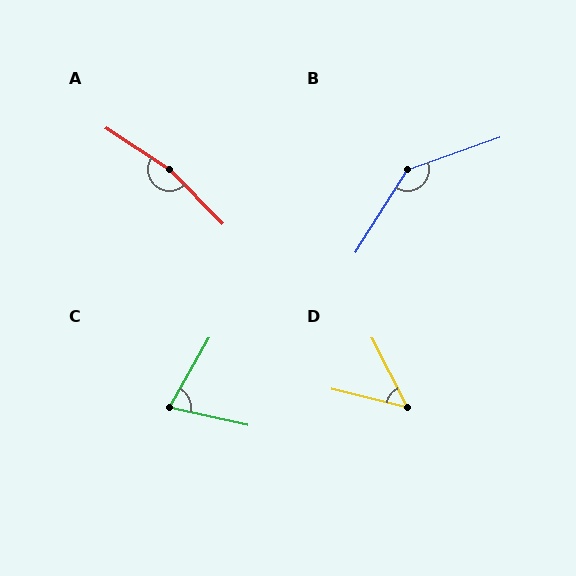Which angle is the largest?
A, at approximately 167 degrees.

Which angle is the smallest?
D, at approximately 49 degrees.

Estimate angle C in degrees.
Approximately 73 degrees.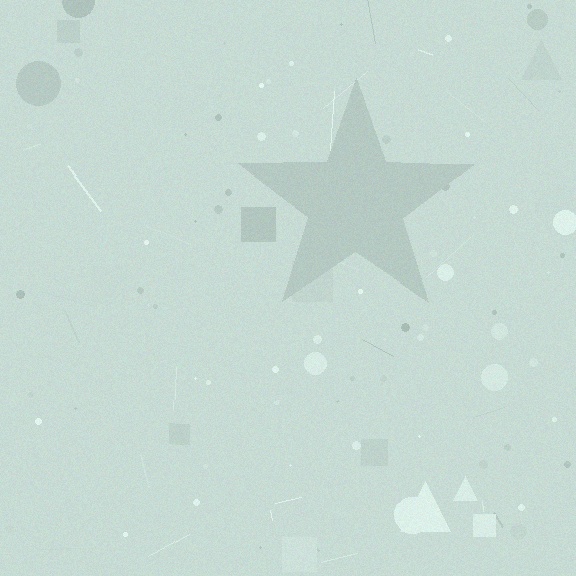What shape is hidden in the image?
A star is hidden in the image.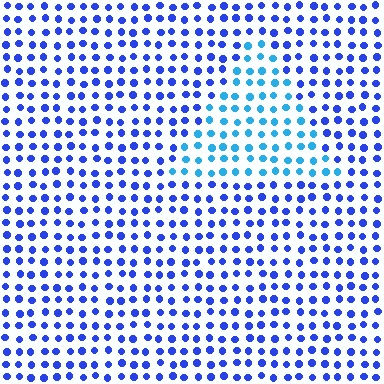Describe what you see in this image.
The image is filled with small blue elements in a uniform arrangement. A triangle-shaped region is visible where the elements are tinted to a slightly different hue, forming a subtle color boundary.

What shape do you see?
I see a triangle.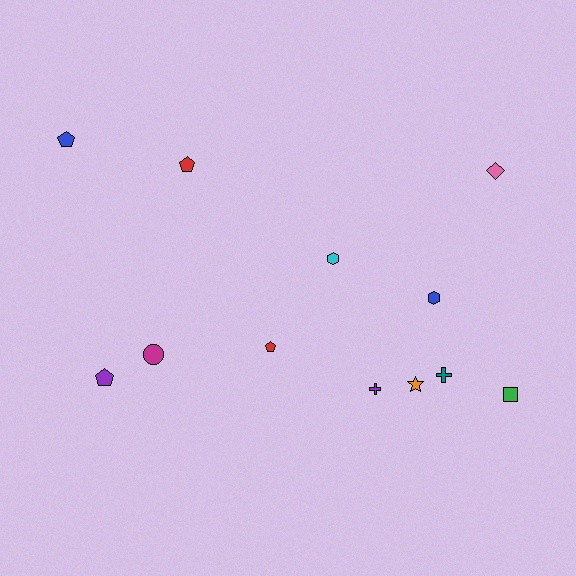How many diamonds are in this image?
There is 1 diamond.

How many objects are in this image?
There are 12 objects.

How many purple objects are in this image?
There are 2 purple objects.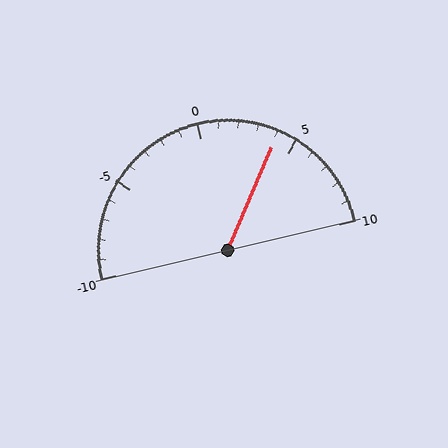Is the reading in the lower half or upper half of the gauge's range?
The reading is in the upper half of the range (-10 to 10).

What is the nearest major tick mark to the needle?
The nearest major tick mark is 5.